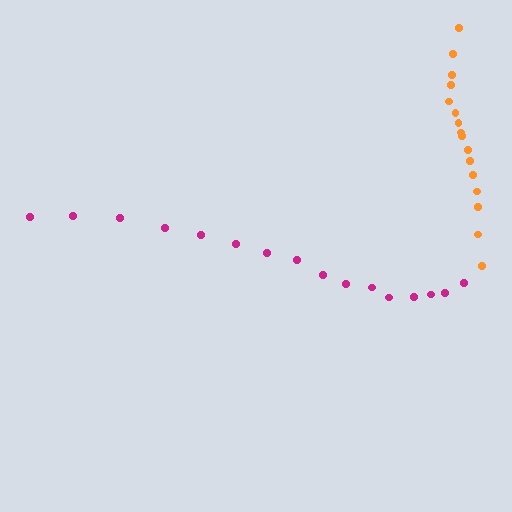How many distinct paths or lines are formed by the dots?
There are 2 distinct paths.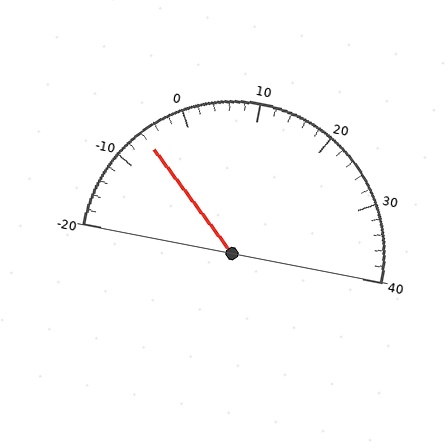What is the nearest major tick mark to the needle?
The nearest major tick mark is -10.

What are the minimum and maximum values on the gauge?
The gauge ranges from -20 to 40.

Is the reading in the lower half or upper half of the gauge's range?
The reading is in the lower half of the range (-20 to 40).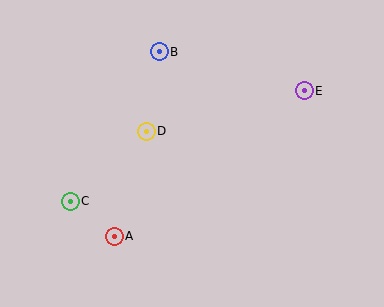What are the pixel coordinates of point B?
Point B is at (159, 52).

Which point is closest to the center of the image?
Point D at (146, 131) is closest to the center.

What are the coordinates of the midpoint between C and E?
The midpoint between C and E is at (187, 146).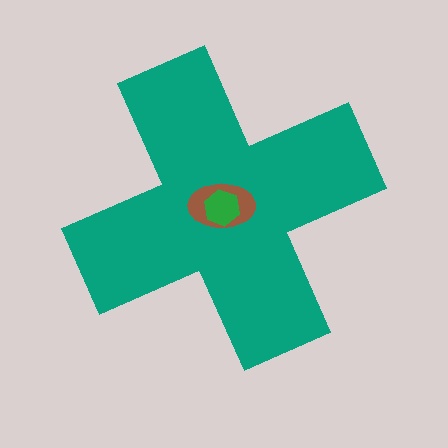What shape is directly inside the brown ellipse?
The green hexagon.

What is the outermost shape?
The teal cross.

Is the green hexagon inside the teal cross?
Yes.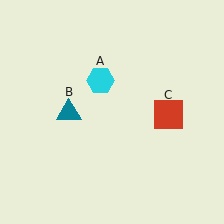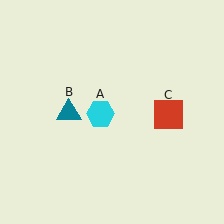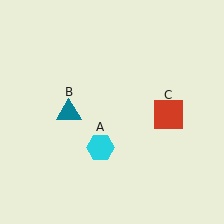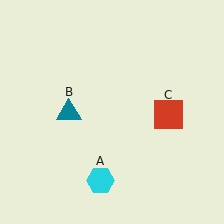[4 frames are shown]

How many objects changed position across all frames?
1 object changed position: cyan hexagon (object A).